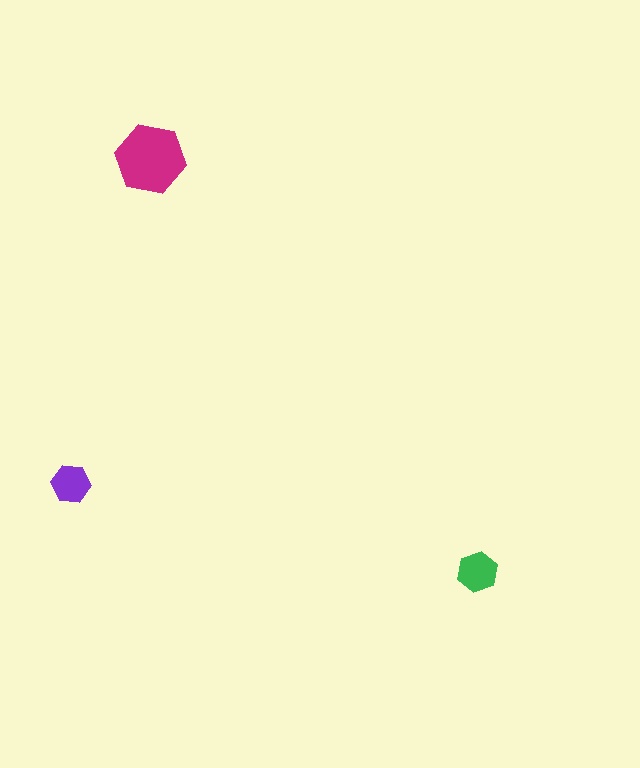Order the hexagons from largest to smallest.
the magenta one, the green one, the purple one.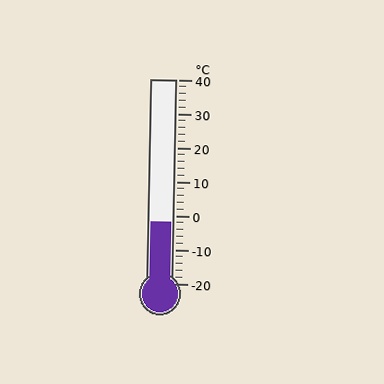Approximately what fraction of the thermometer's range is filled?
The thermometer is filled to approximately 30% of its range.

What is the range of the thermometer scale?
The thermometer scale ranges from -20°C to 40°C.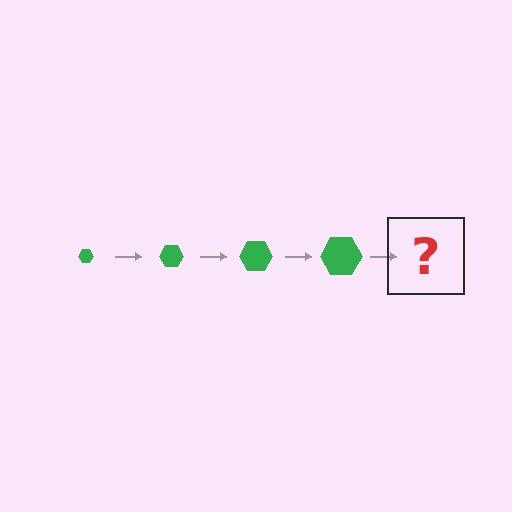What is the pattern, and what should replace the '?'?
The pattern is that the hexagon gets progressively larger each step. The '?' should be a green hexagon, larger than the previous one.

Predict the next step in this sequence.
The next step is a green hexagon, larger than the previous one.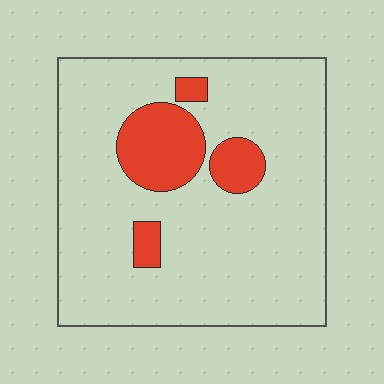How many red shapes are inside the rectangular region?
4.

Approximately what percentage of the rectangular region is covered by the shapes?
Approximately 15%.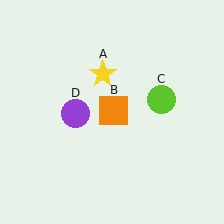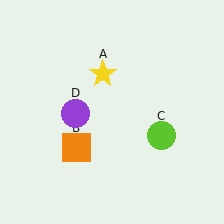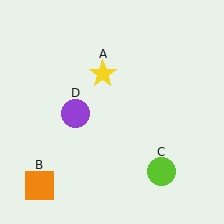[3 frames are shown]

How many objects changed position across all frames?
2 objects changed position: orange square (object B), lime circle (object C).